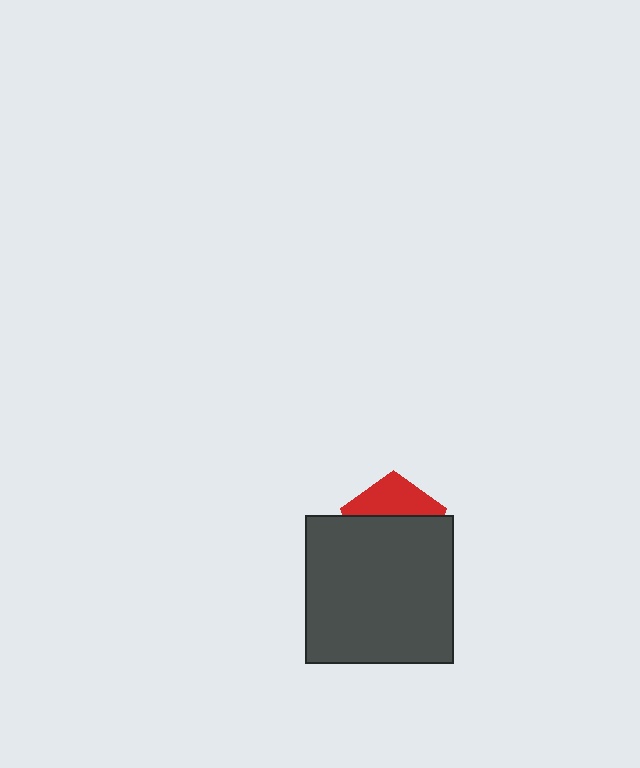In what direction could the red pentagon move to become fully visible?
The red pentagon could move up. That would shift it out from behind the dark gray square entirely.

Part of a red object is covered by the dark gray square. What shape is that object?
It is a pentagon.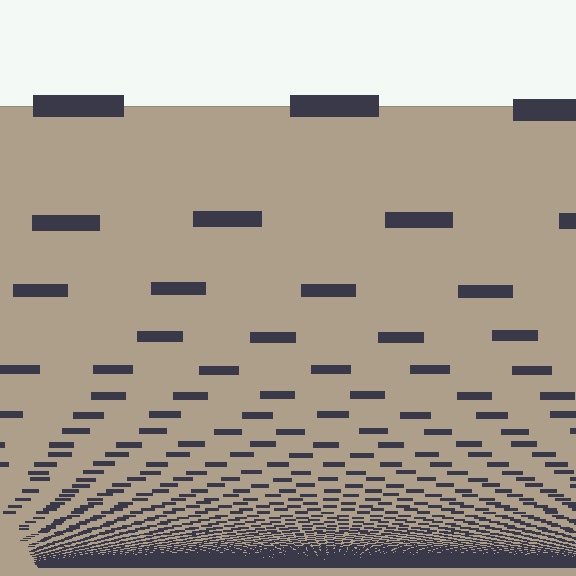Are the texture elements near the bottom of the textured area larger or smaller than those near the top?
Smaller. The gradient is inverted — elements near the bottom are smaller and denser.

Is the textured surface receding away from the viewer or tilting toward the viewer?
The surface appears to tilt toward the viewer. Texture elements get larger and sparser toward the top.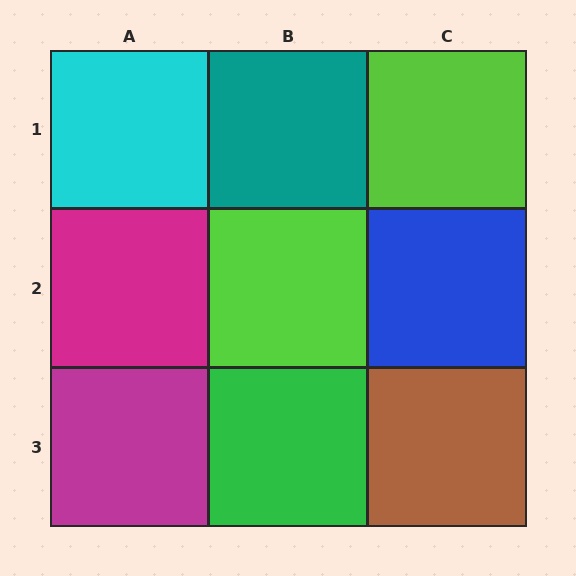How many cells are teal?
1 cell is teal.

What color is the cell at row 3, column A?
Magenta.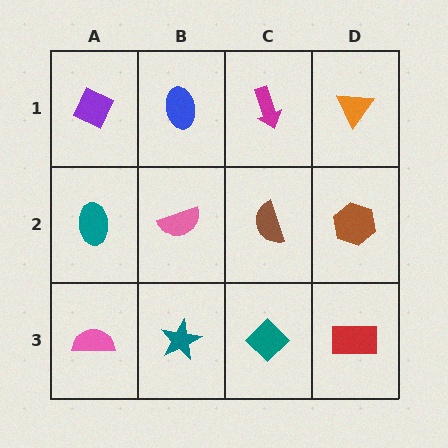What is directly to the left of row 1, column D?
A magenta arrow.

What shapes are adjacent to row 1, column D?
A brown hexagon (row 2, column D), a magenta arrow (row 1, column C).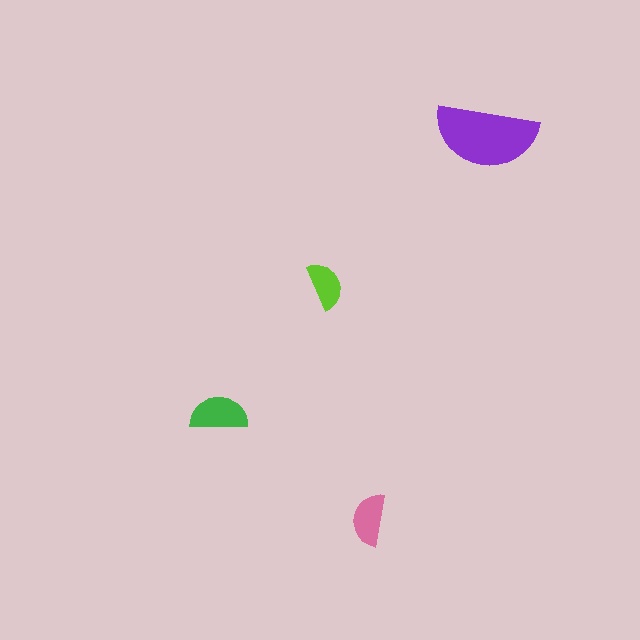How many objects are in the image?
There are 4 objects in the image.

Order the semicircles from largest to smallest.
the purple one, the green one, the pink one, the lime one.